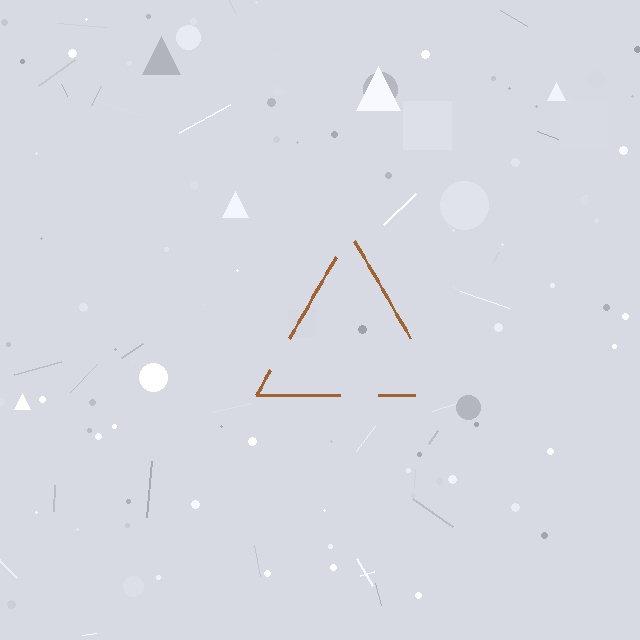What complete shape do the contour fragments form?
The contour fragments form a triangle.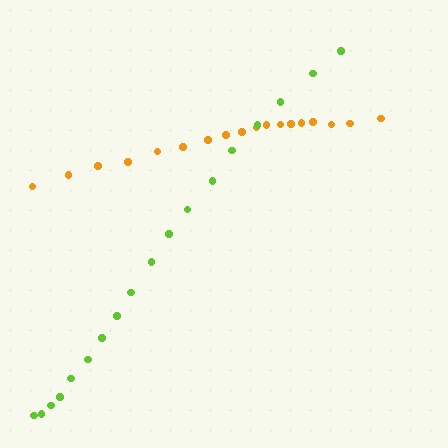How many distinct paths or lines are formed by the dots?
There are 2 distinct paths.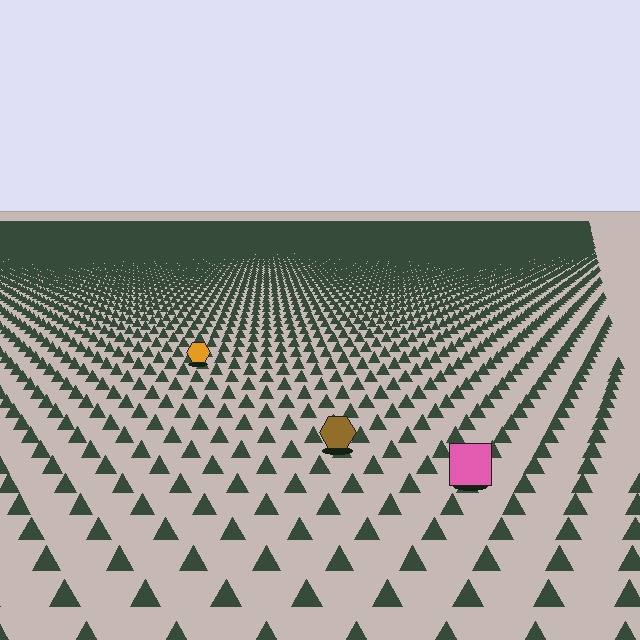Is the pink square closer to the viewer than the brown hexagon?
Yes. The pink square is closer — you can tell from the texture gradient: the ground texture is coarser near it.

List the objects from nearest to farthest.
From nearest to farthest: the pink square, the brown hexagon, the orange hexagon.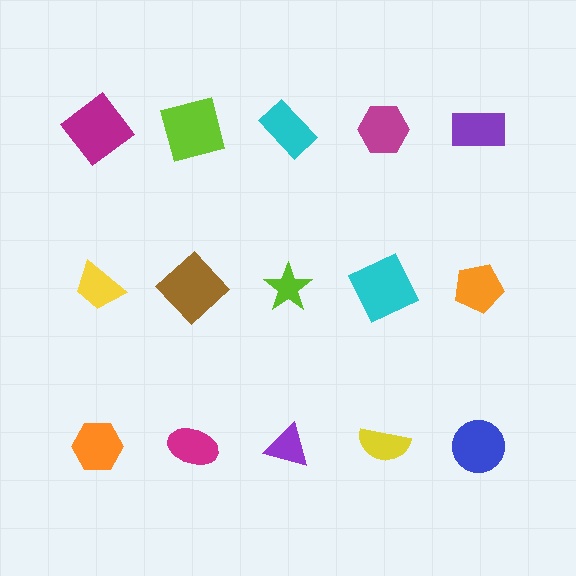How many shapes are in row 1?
5 shapes.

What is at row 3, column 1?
An orange hexagon.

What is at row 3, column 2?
A magenta ellipse.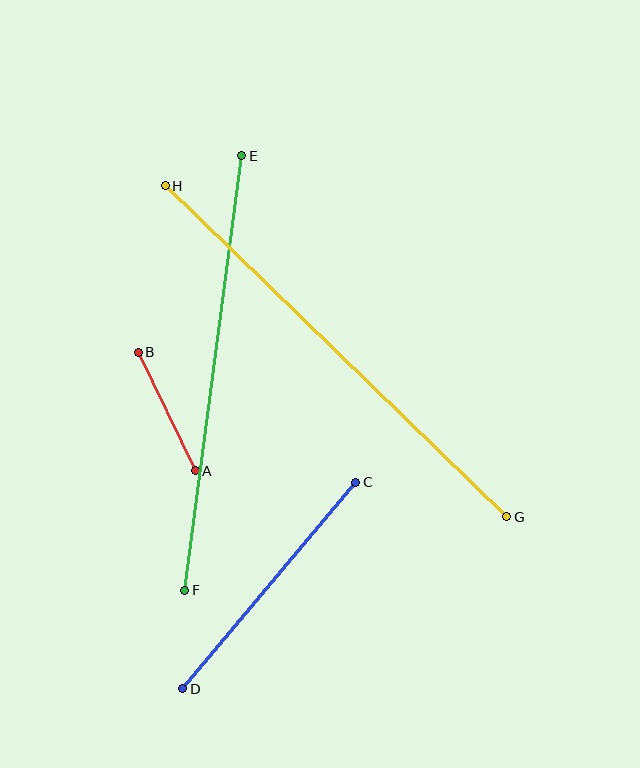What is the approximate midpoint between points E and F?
The midpoint is at approximately (213, 373) pixels.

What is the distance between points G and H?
The distance is approximately 476 pixels.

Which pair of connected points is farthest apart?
Points G and H are farthest apart.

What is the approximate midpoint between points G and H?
The midpoint is at approximately (336, 351) pixels.